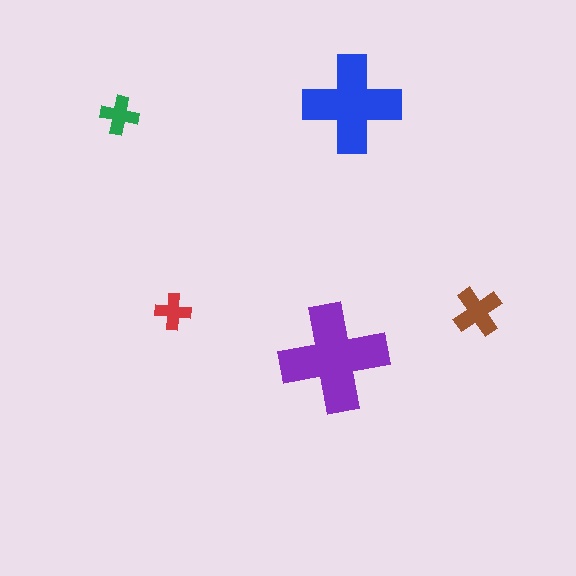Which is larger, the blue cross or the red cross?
The blue one.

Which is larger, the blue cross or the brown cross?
The blue one.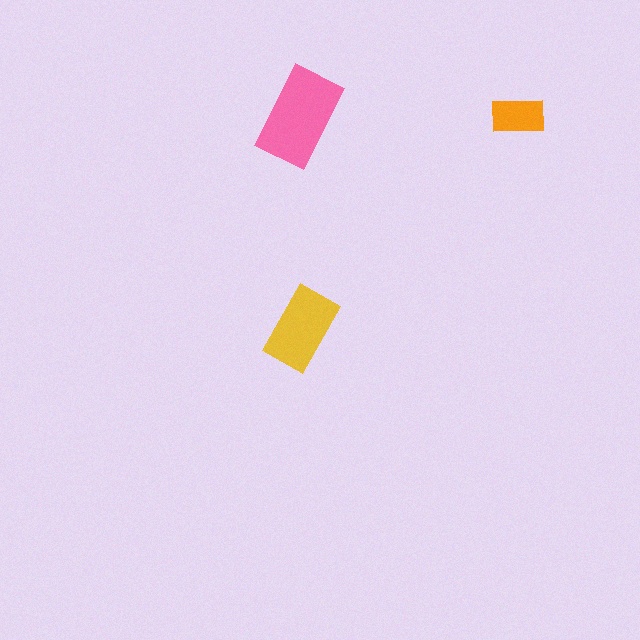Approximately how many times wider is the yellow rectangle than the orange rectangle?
About 1.5 times wider.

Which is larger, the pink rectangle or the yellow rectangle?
The pink one.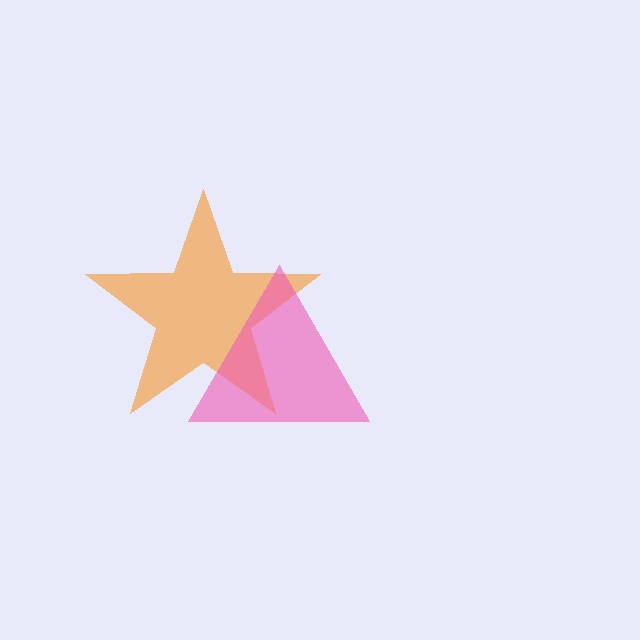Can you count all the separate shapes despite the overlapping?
Yes, there are 2 separate shapes.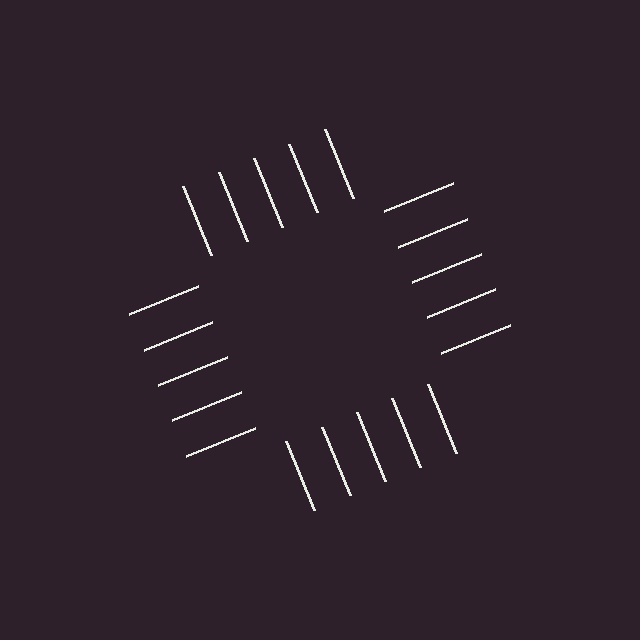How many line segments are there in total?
20 — 5 along each of the 4 edges.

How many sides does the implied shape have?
4 sides — the line-ends trace a square.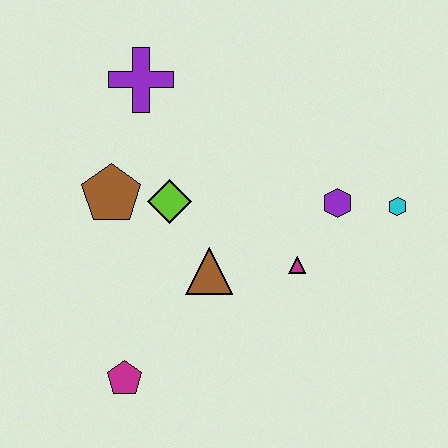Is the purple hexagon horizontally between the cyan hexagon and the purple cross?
Yes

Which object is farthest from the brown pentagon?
The cyan hexagon is farthest from the brown pentagon.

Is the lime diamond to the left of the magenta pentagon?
No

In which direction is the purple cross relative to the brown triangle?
The purple cross is above the brown triangle.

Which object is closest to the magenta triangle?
The purple hexagon is closest to the magenta triangle.